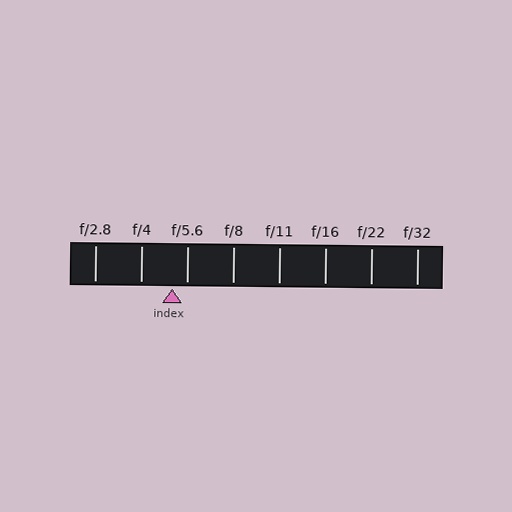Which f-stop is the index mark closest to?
The index mark is closest to f/5.6.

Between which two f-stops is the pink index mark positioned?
The index mark is between f/4 and f/5.6.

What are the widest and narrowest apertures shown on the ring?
The widest aperture shown is f/2.8 and the narrowest is f/32.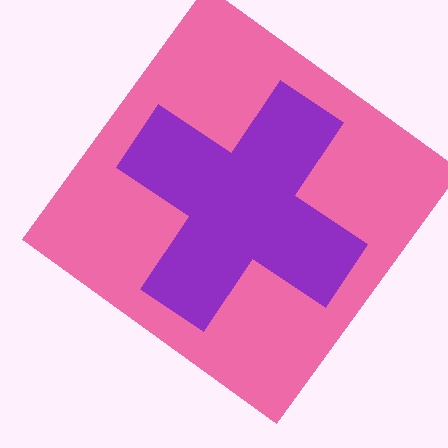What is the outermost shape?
The pink diamond.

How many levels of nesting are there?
2.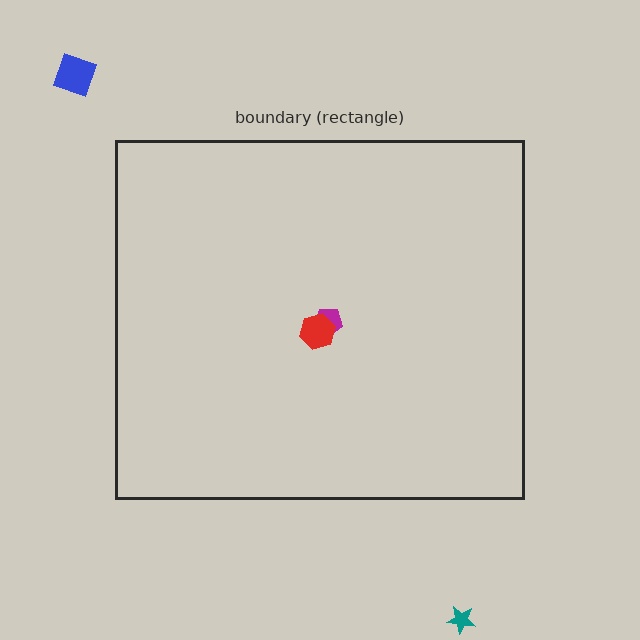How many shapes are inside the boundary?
2 inside, 2 outside.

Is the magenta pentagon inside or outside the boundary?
Inside.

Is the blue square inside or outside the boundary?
Outside.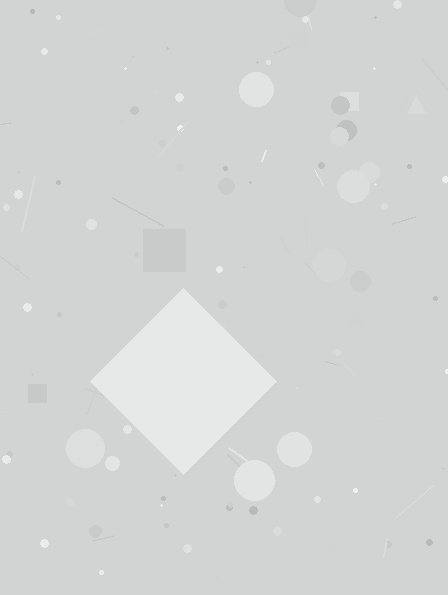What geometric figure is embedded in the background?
A diamond is embedded in the background.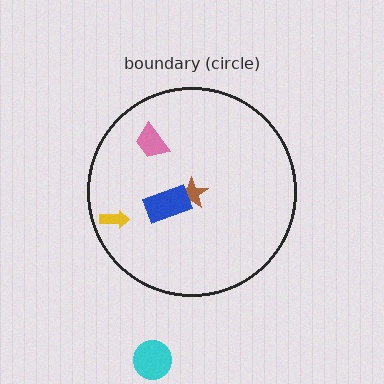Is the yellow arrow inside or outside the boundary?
Inside.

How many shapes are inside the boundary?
4 inside, 1 outside.